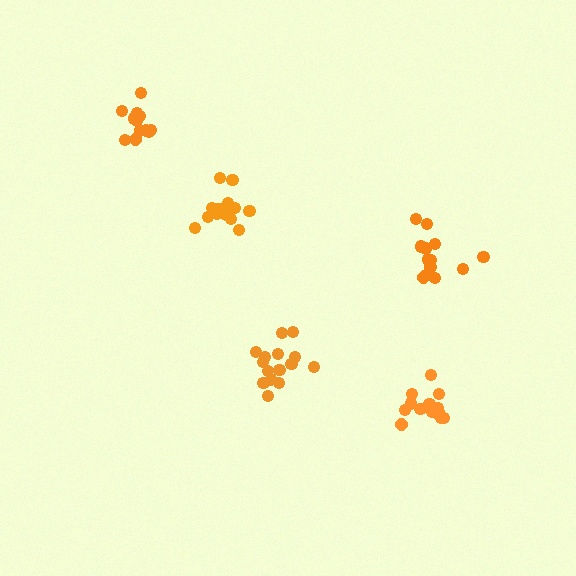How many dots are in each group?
Group 1: 16 dots, Group 2: 15 dots, Group 3: 15 dots, Group 4: 14 dots, Group 5: 12 dots (72 total).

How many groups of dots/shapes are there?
There are 5 groups.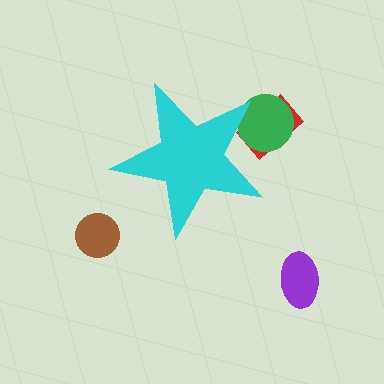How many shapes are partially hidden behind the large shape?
2 shapes are partially hidden.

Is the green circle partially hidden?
Yes, the green circle is partially hidden behind the cyan star.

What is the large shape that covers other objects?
A cyan star.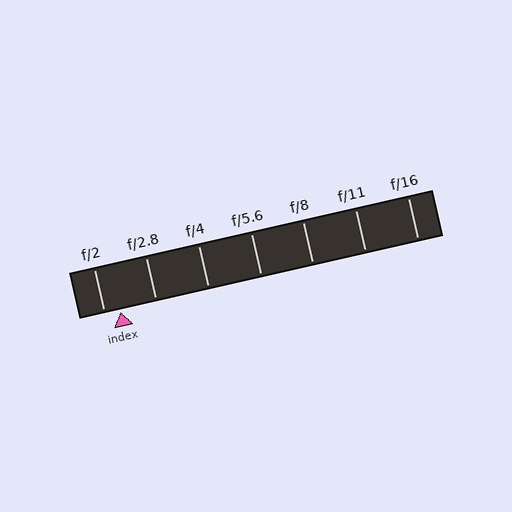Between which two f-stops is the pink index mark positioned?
The index mark is between f/2 and f/2.8.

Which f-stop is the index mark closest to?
The index mark is closest to f/2.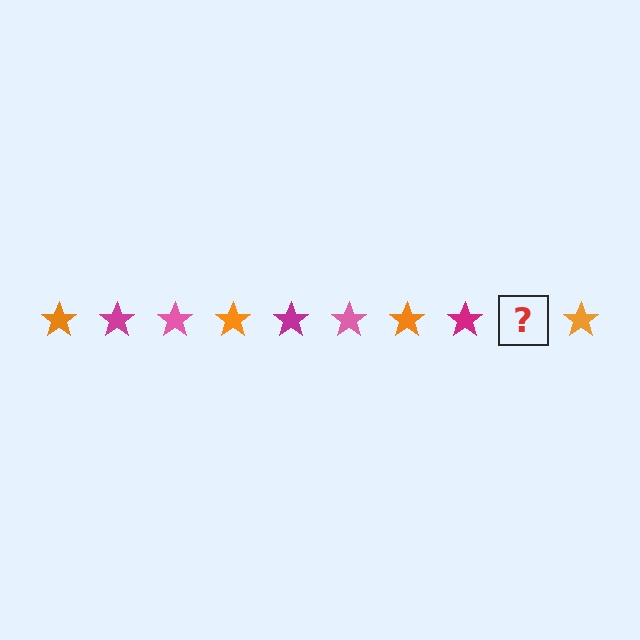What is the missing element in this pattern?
The missing element is a pink star.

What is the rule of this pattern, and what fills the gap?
The rule is that the pattern cycles through orange, magenta, pink stars. The gap should be filled with a pink star.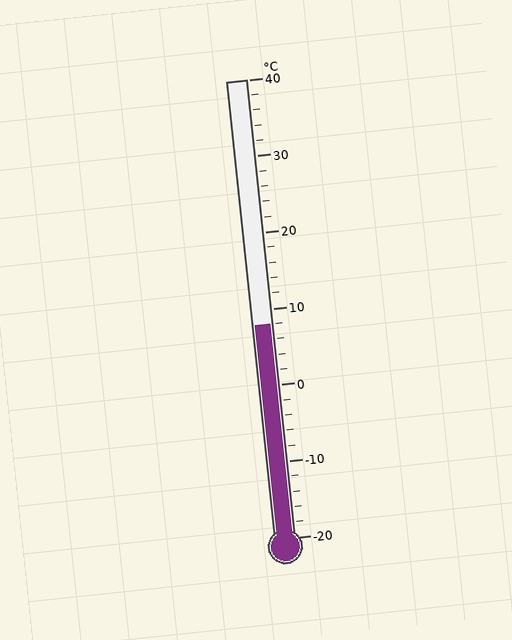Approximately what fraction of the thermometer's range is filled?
The thermometer is filled to approximately 45% of its range.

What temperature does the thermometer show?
The thermometer shows approximately 8°C.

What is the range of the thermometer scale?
The thermometer scale ranges from -20°C to 40°C.